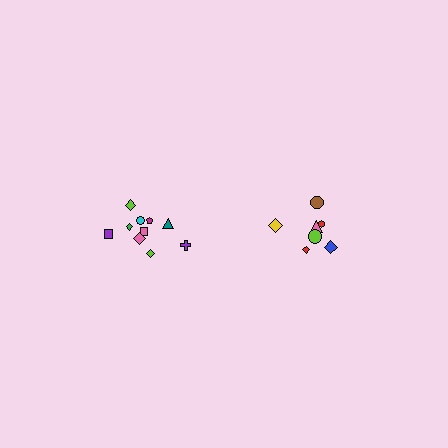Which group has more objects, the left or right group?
The left group.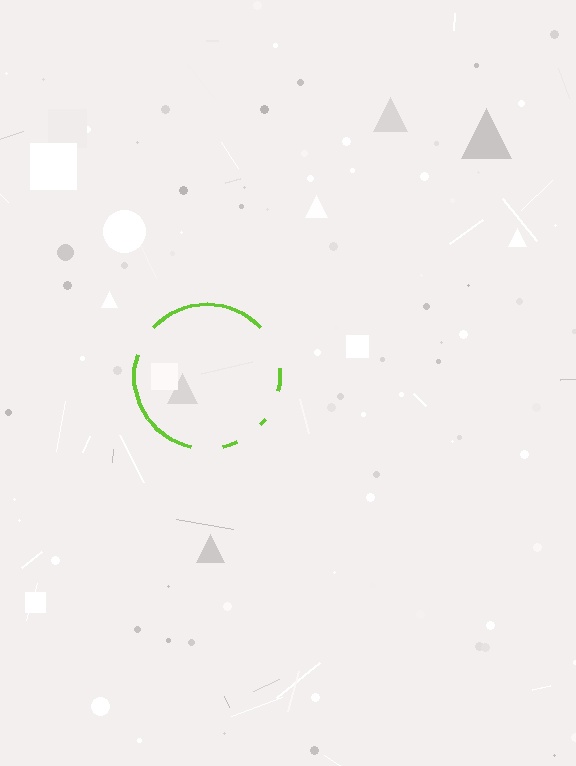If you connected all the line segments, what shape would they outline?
They would outline a circle.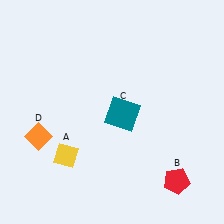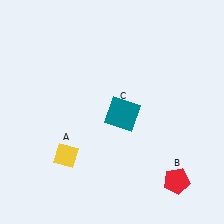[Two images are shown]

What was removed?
The orange diamond (D) was removed in Image 2.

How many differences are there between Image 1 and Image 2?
There is 1 difference between the two images.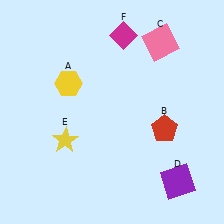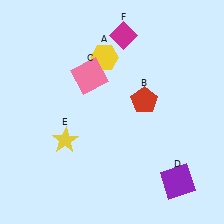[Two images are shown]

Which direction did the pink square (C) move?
The pink square (C) moved left.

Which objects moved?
The objects that moved are: the yellow hexagon (A), the red pentagon (B), the pink square (C).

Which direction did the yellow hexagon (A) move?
The yellow hexagon (A) moved right.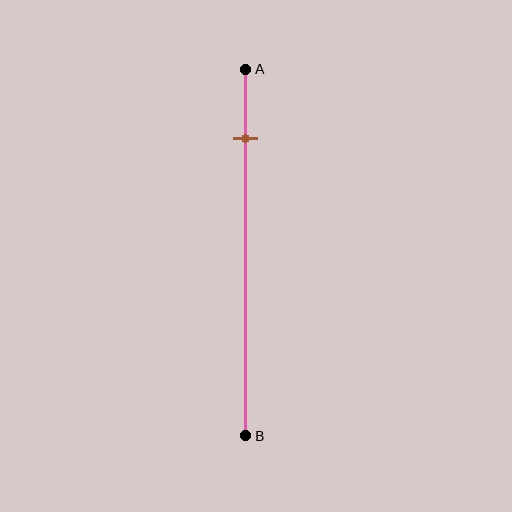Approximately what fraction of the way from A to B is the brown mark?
The brown mark is approximately 20% of the way from A to B.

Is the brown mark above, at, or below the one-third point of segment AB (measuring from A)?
The brown mark is above the one-third point of segment AB.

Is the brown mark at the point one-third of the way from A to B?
No, the mark is at about 20% from A, not at the 33% one-third point.